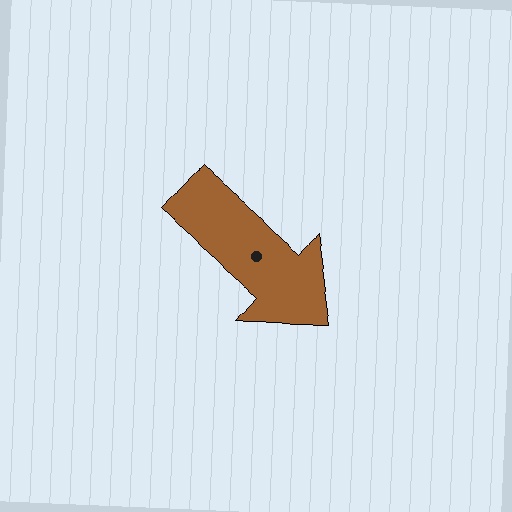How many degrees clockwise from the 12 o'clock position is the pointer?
Approximately 131 degrees.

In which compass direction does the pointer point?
Southeast.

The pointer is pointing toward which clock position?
Roughly 4 o'clock.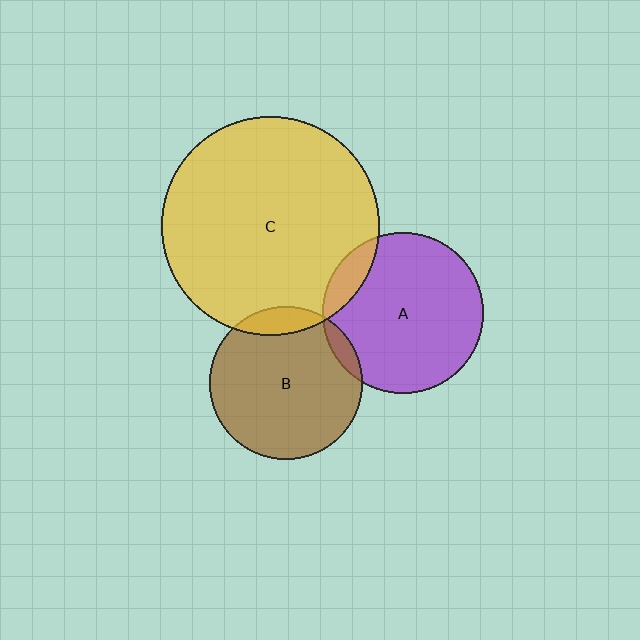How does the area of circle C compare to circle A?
Approximately 1.8 times.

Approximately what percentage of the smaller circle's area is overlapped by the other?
Approximately 5%.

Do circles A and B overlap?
Yes.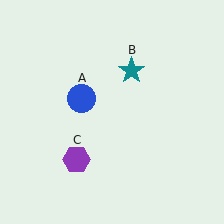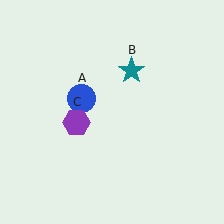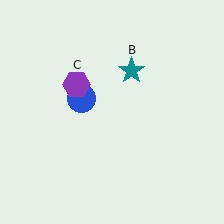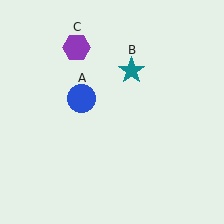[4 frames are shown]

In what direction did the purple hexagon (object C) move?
The purple hexagon (object C) moved up.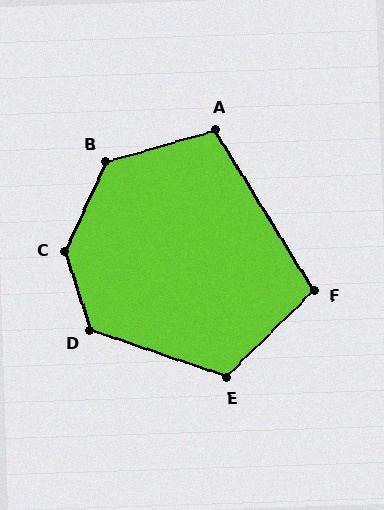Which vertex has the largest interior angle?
C, at approximately 138 degrees.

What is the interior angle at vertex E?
Approximately 116 degrees (obtuse).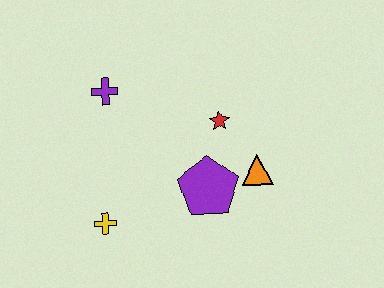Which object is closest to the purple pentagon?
The orange triangle is closest to the purple pentagon.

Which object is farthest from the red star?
The yellow cross is farthest from the red star.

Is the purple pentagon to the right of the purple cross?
Yes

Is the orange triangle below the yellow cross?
No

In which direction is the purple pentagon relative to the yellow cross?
The purple pentagon is to the right of the yellow cross.